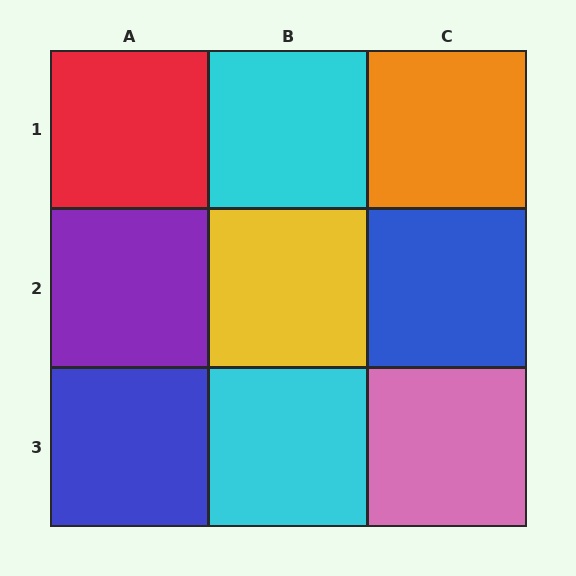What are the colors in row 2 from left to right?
Purple, yellow, blue.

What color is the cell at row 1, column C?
Orange.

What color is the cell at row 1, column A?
Red.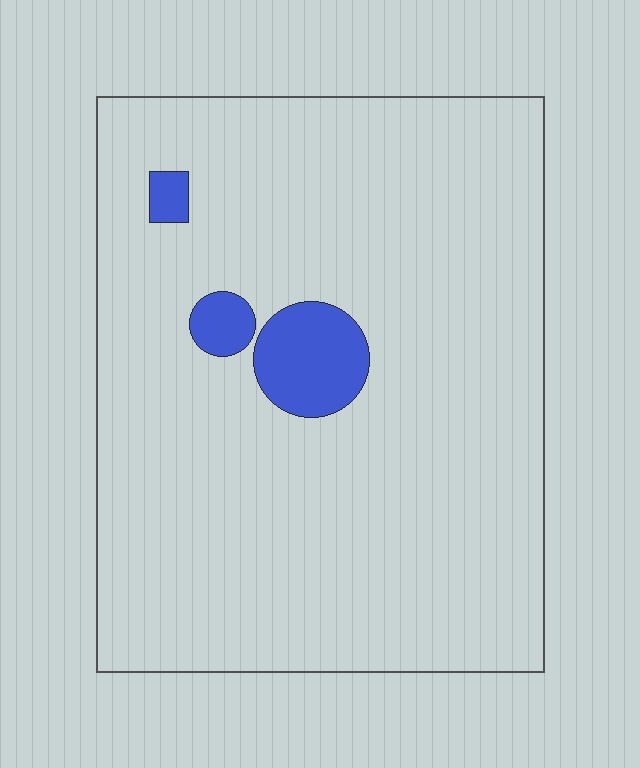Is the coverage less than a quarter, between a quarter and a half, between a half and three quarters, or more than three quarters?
Less than a quarter.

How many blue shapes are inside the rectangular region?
3.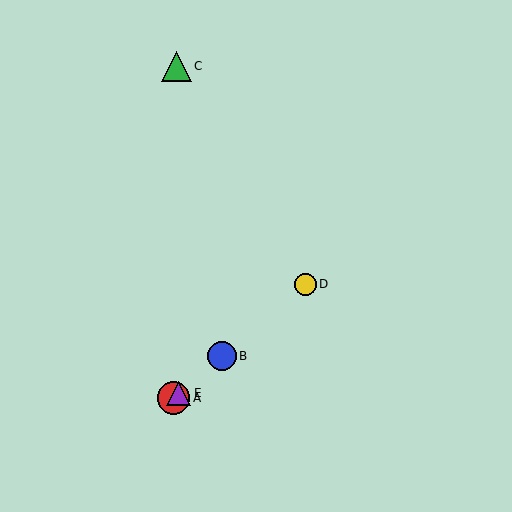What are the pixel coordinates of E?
Object E is at (178, 393).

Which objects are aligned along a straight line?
Objects A, B, D, E are aligned along a straight line.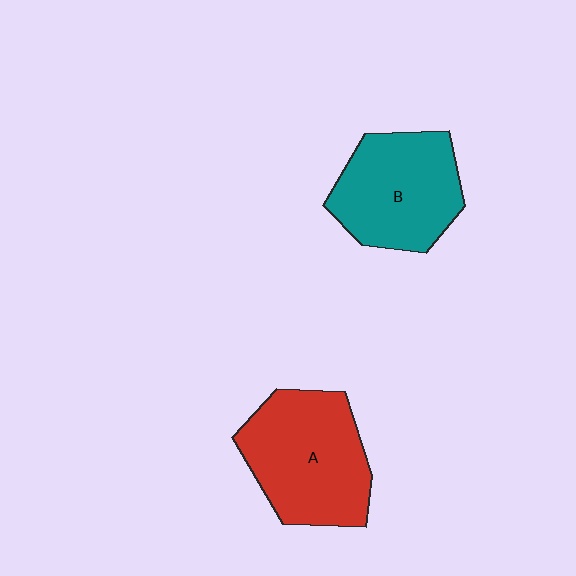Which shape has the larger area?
Shape A (red).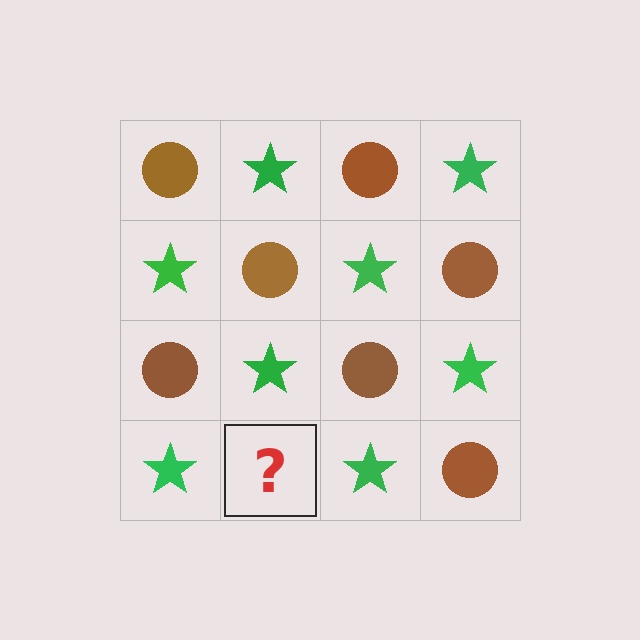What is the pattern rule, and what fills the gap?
The rule is that it alternates brown circle and green star in a checkerboard pattern. The gap should be filled with a brown circle.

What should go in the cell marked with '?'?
The missing cell should contain a brown circle.